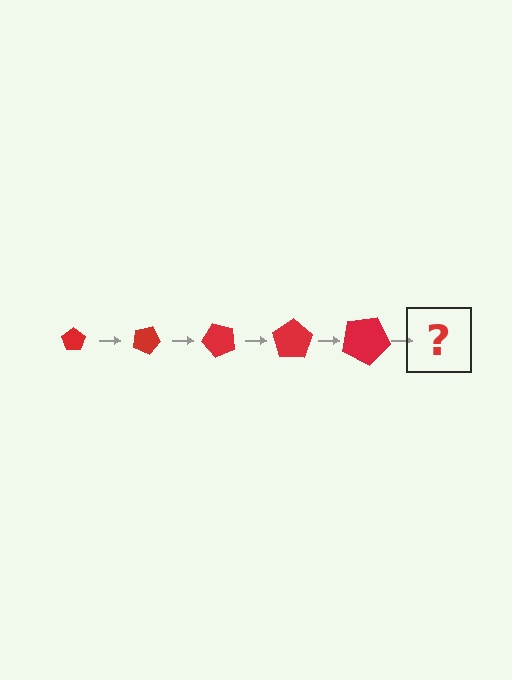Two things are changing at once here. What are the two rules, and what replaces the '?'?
The two rules are that the pentagon grows larger each step and it rotates 25 degrees each step. The '?' should be a pentagon, larger than the previous one and rotated 125 degrees from the start.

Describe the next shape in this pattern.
It should be a pentagon, larger than the previous one and rotated 125 degrees from the start.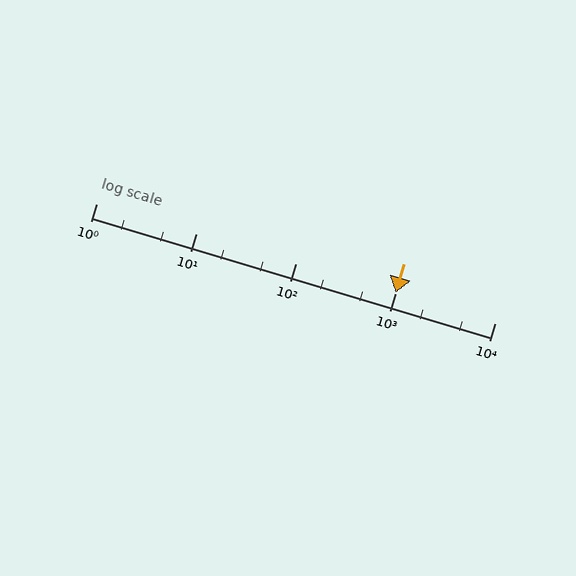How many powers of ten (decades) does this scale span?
The scale spans 4 decades, from 1 to 10000.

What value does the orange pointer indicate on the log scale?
The pointer indicates approximately 1000.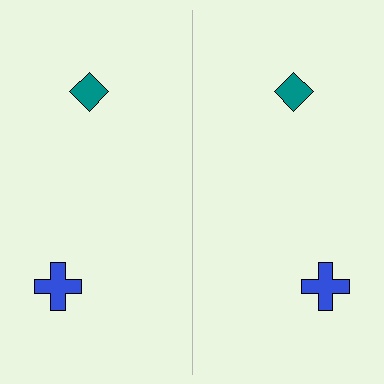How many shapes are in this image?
There are 4 shapes in this image.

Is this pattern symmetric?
Yes, this pattern has bilateral (reflection) symmetry.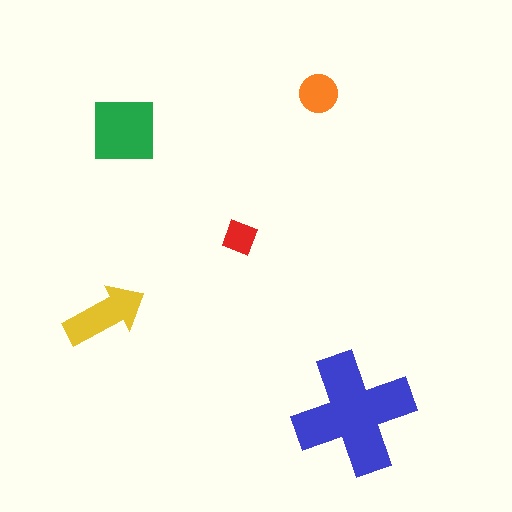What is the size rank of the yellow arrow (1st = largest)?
3rd.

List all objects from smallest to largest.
The red diamond, the orange circle, the yellow arrow, the green square, the blue cross.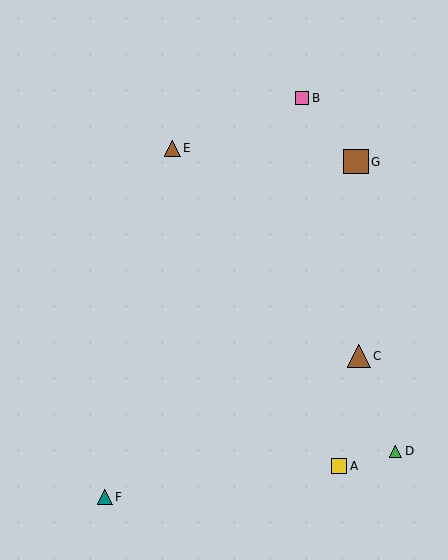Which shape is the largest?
The brown square (labeled G) is the largest.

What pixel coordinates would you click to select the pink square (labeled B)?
Click at (302, 98) to select the pink square B.